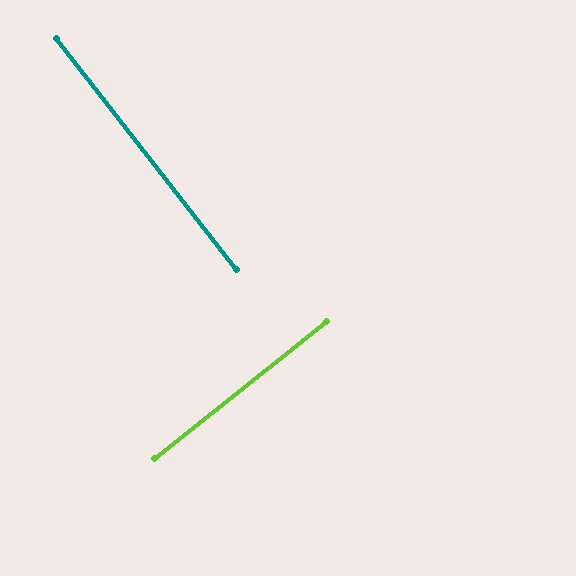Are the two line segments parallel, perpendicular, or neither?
Perpendicular — they meet at approximately 89°.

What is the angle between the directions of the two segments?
Approximately 89 degrees.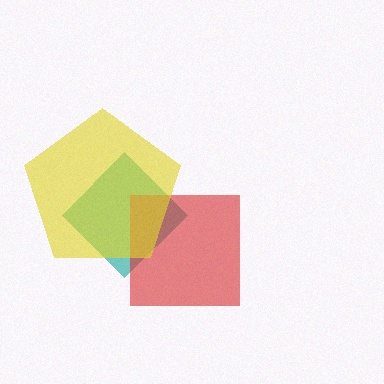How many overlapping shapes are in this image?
There are 3 overlapping shapes in the image.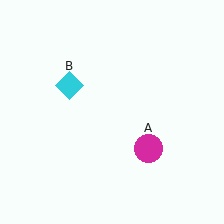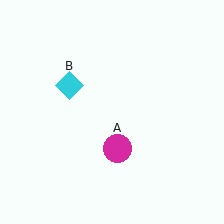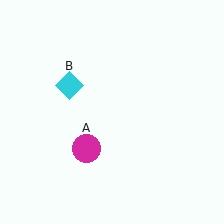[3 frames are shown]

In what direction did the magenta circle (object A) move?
The magenta circle (object A) moved left.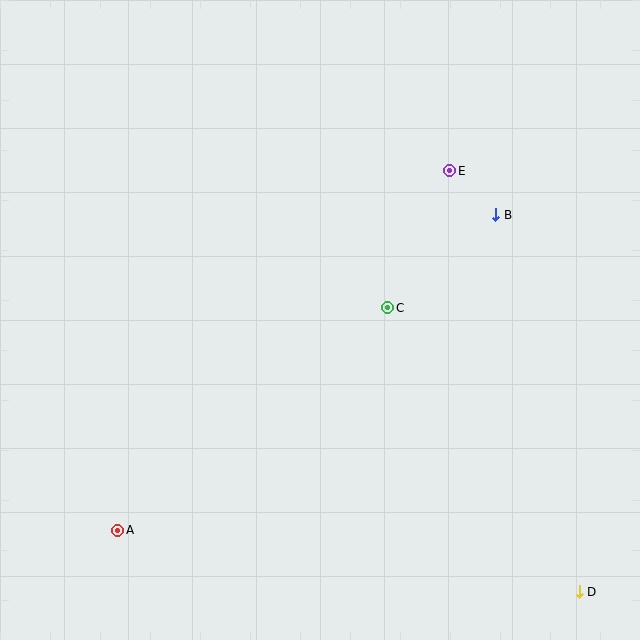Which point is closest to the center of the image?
Point C at (388, 308) is closest to the center.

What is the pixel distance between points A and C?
The distance between A and C is 350 pixels.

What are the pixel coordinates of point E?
Point E is at (450, 171).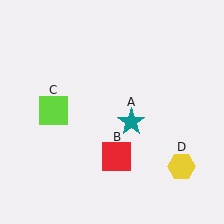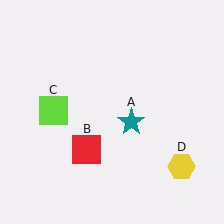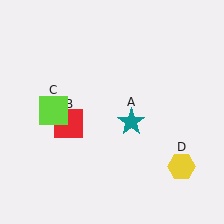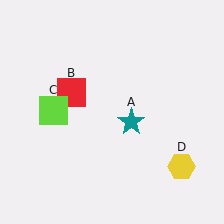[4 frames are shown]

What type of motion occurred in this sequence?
The red square (object B) rotated clockwise around the center of the scene.